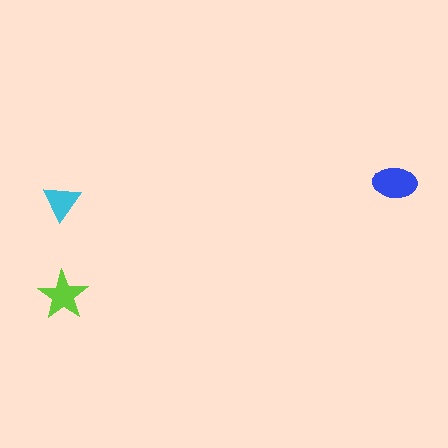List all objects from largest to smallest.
The blue ellipse, the lime star, the cyan triangle.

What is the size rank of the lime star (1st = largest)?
2nd.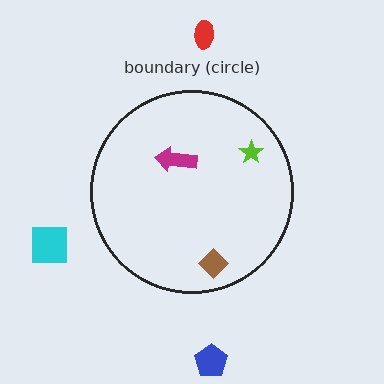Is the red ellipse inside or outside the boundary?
Outside.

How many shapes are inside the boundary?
3 inside, 3 outside.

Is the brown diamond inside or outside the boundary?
Inside.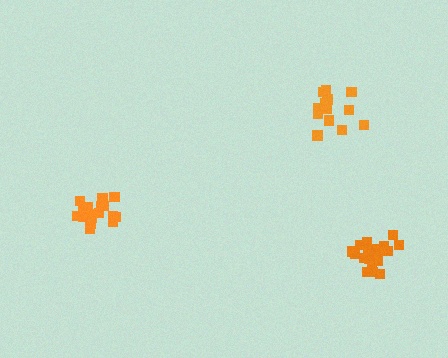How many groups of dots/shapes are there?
There are 3 groups.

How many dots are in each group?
Group 1: 19 dots, Group 2: 14 dots, Group 3: 19 dots (52 total).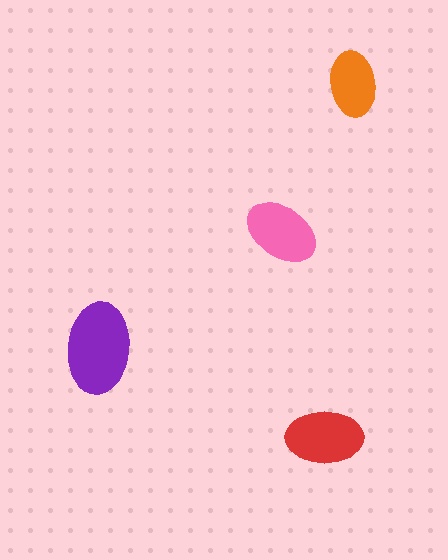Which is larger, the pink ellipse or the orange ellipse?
The pink one.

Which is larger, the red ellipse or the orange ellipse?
The red one.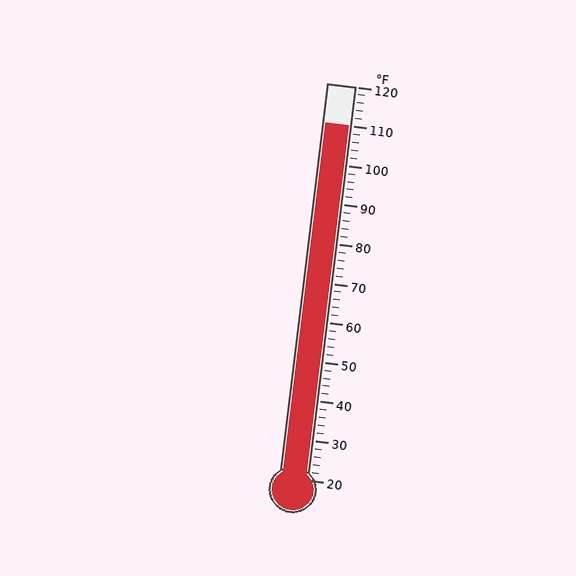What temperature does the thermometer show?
The thermometer shows approximately 110°F.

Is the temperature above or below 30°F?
The temperature is above 30°F.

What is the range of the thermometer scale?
The thermometer scale ranges from 20°F to 120°F.